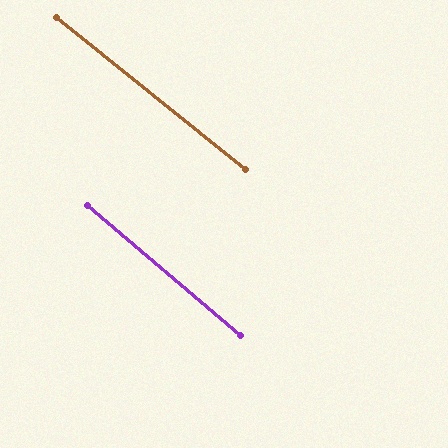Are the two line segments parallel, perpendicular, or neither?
Parallel — their directions differ by only 1.6°.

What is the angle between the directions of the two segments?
Approximately 2 degrees.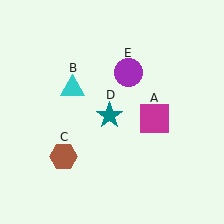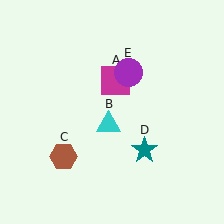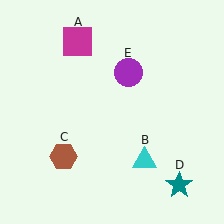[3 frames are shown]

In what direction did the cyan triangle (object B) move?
The cyan triangle (object B) moved down and to the right.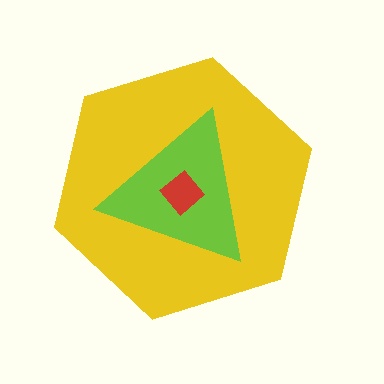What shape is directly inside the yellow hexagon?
The lime triangle.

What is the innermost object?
The red diamond.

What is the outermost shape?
The yellow hexagon.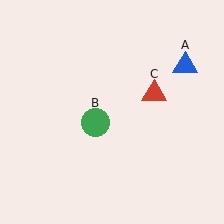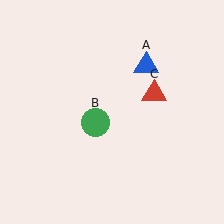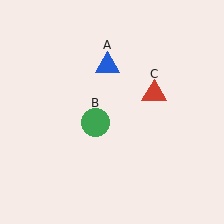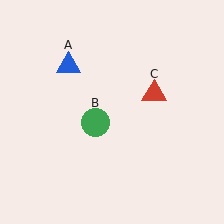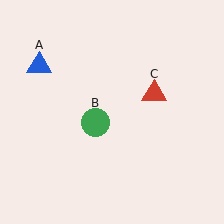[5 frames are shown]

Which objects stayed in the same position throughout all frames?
Green circle (object B) and red triangle (object C) remained stationary.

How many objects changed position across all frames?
1 object changed position: blue triangle (object A).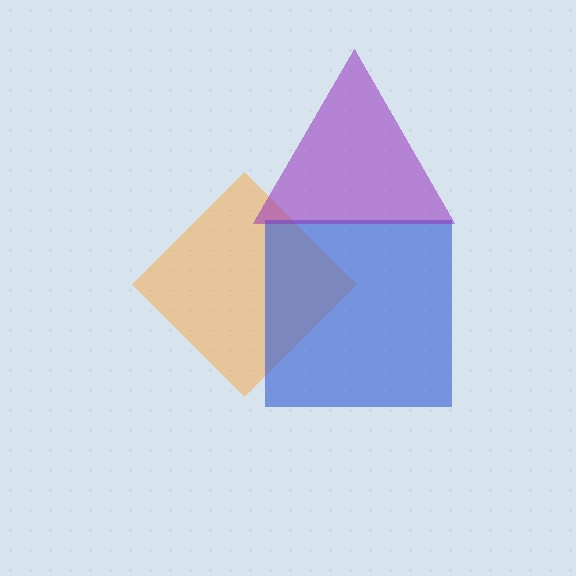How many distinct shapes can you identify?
There are 3 distinct shapes: an orange diamond, a blue square, a purple triangle.